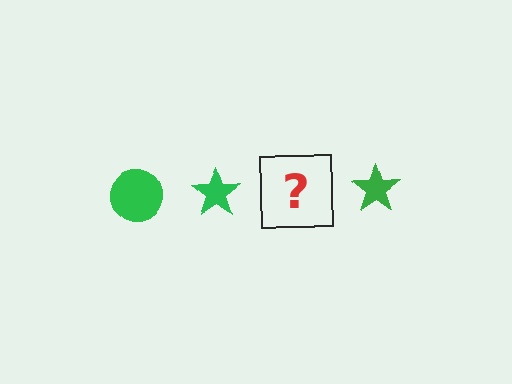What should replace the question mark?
The question mark should be replaced with a green circle.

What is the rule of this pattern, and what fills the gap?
The rule is that the pattern cycles through circle, star shapes in green. The gap should be filled with a green circle.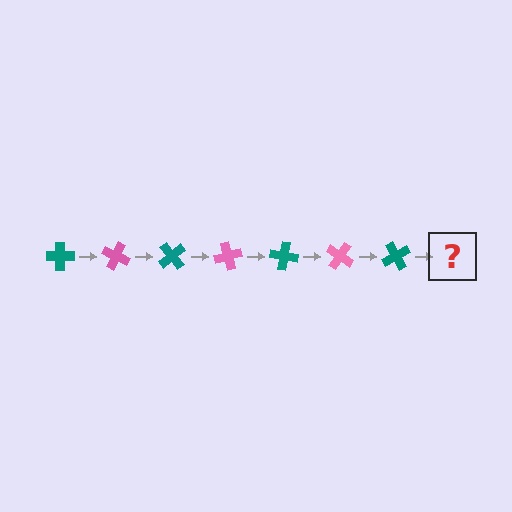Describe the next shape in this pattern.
It should be a pink cross, rotated 175 degrees from the start.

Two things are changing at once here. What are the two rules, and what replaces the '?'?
The two rules are that it rotates 25 degrees each step and the color cycles through teal and pink. The '?' should be a pink cross, rotated 175 degrees from the start.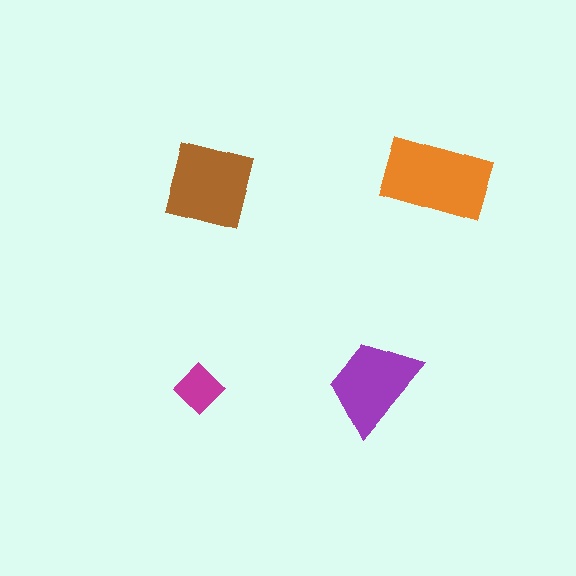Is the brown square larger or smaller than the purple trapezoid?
Larger.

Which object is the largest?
The orange rectangle.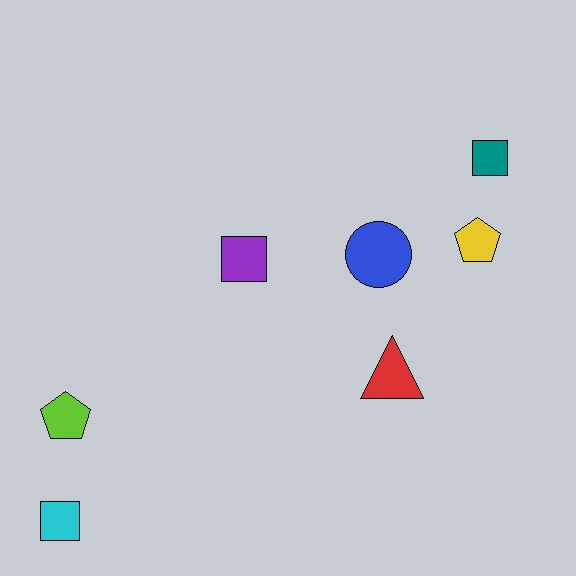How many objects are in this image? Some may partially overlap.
There are 7 objects.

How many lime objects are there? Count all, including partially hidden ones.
There is 1 lime object.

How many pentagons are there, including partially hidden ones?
There are 2 pentagons.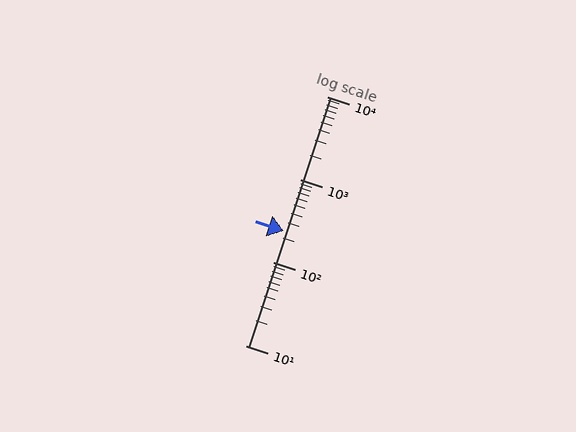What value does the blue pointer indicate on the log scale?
The pointer indicates approximately 240.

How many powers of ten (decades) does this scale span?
The scale spans 3 decades, from 10 to 10000.